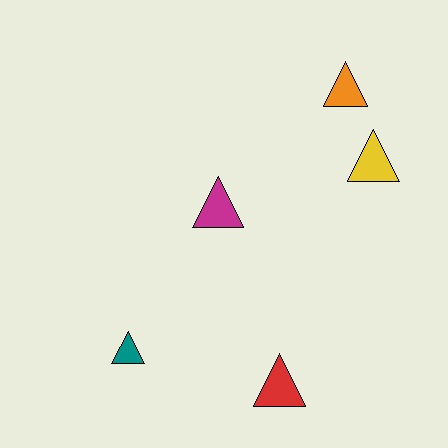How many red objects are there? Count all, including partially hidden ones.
There is 1 red object.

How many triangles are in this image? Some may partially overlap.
There are 5 triangles.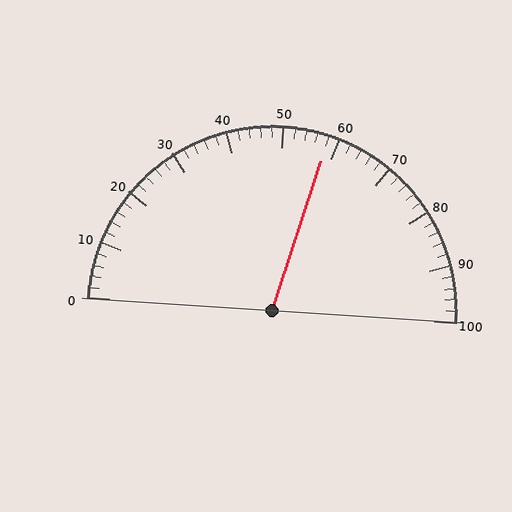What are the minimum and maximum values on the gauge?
The gauge ranges from 0 to 100.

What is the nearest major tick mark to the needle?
The nearest major tick mark is 60.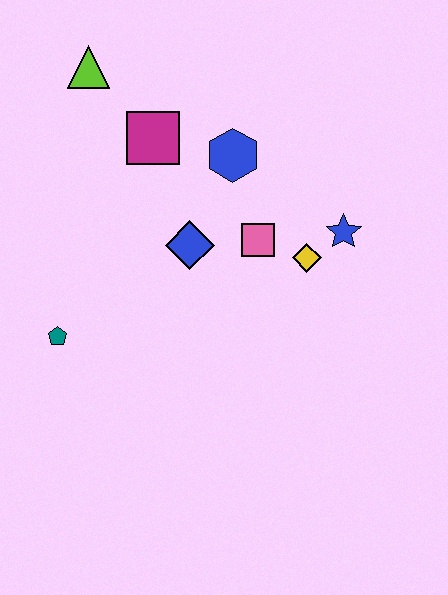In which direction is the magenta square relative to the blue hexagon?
The magenta square is to the left of the blue hexagon.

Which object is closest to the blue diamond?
The pink square is closest to the blue diamond.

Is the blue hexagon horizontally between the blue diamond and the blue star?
Yes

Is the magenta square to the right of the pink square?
No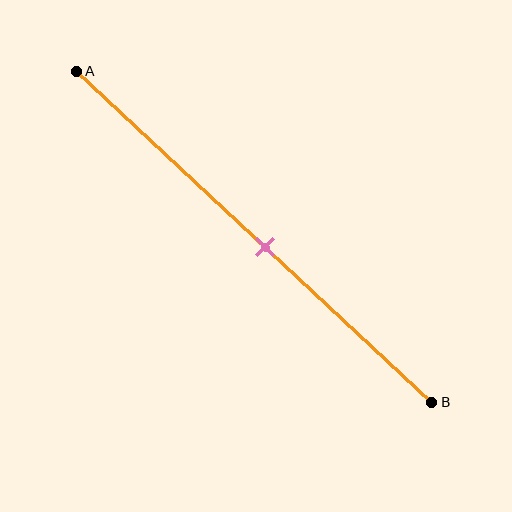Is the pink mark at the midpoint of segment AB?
No, the mark is at about 55% from A, not at the 50% midpoint.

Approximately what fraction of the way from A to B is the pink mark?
The pink mark is approximately 55% of the way from A to B.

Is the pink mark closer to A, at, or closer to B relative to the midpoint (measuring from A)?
The pink mark is closer to point B than the midpoint of segment AB.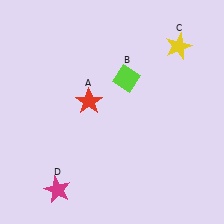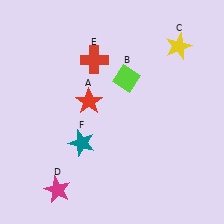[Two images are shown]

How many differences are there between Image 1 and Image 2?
There are 2 differences between the two images.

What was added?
A red cross (E), a teal star (F) were added in Image 2.